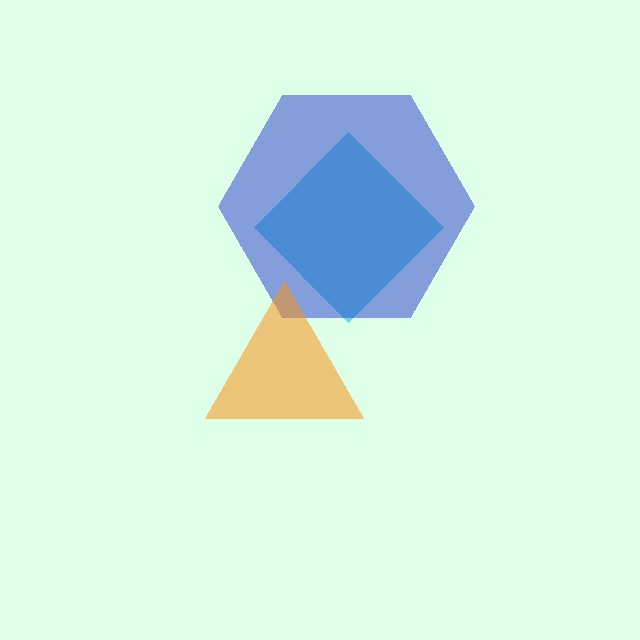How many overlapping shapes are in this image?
There are 3 overlapping shapes in the image.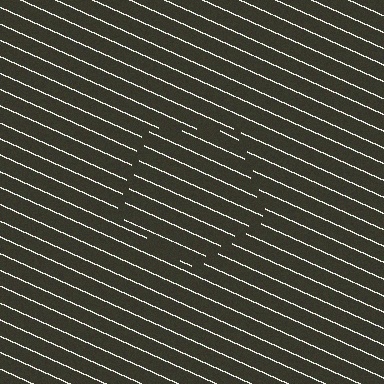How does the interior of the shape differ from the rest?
The interior of the shape contains the same grating, shifted by half a period — the contour is defined by the phase discontinuity where line-ends from the inner and outer gratings abut.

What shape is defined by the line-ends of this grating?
An illusory pentagon. The interior of the shape contains the same grating, shifted by half a period — the contour is defined by the phase discontinuity where line-ends from the inner and outer gratings abut.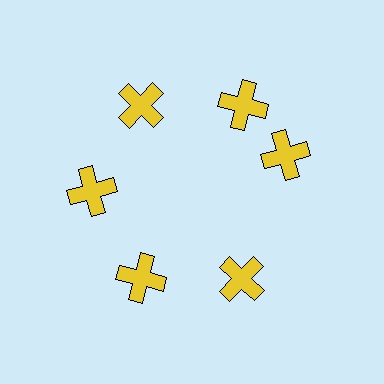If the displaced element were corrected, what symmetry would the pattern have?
It would have 6-fold rotational symmetry — the pattern would map onto itself every 60 degrees.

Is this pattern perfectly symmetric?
No. The 6 yellow crosses are arranged in a ring, but one element near the 3 o'clock position is rotated out of alignment along the ring, breaking the 6-fold rotational symmetry.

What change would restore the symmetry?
The symmetry would be restored by rotating it back into even spacing with its neighbors so that all 6 crosses sit at equal angles and equal distance from the center.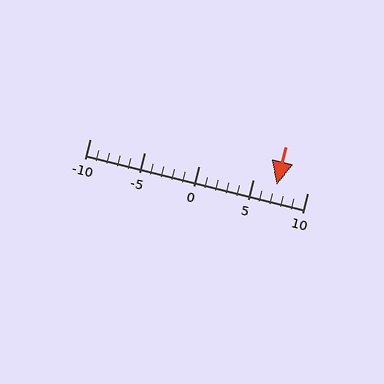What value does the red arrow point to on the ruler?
The red arrow points to approximately 7.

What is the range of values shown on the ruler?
The ruler shows values from -10 to 10.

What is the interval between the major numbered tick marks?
The major tick marks are spaced 5 units apart.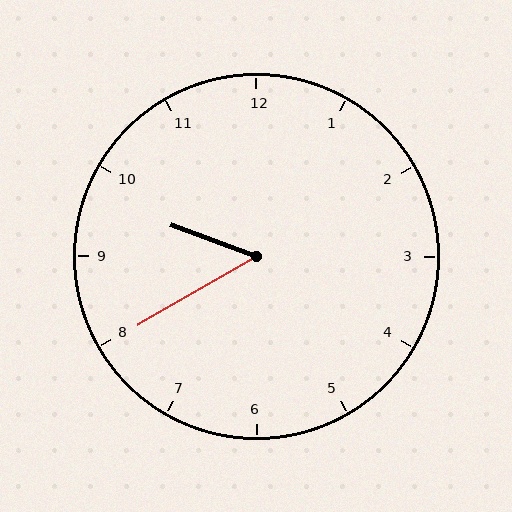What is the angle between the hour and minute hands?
Approximately 50 degrees.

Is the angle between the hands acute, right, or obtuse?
It is acute.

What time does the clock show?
9:40.